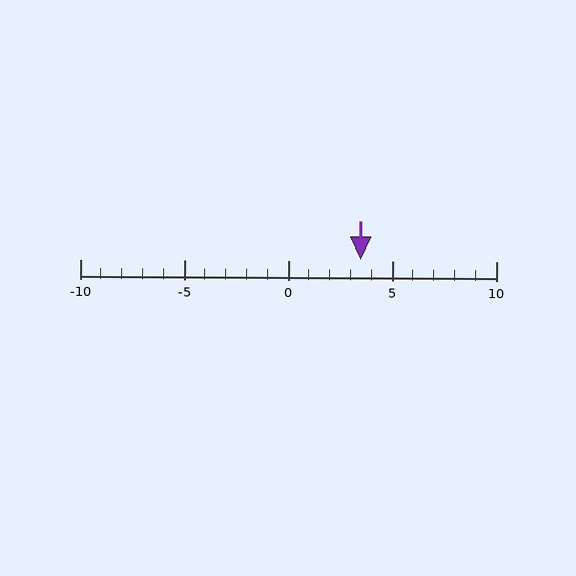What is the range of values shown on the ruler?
The ruler shows values from -10 to 10.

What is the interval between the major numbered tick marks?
The major tick marks are spaced 5 units apart.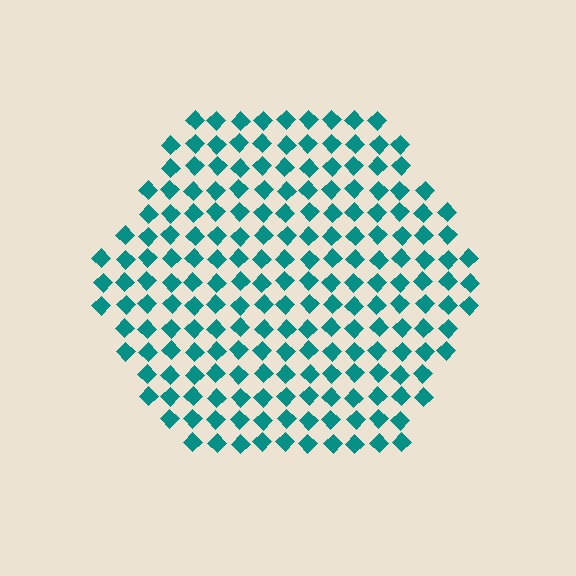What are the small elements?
The small elements are diamonds.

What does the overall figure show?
The overall figure shows a hexagon.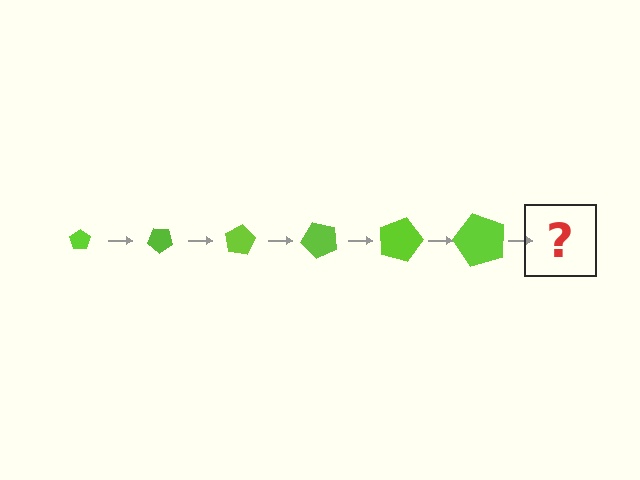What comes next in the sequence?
The next element should be a pentagon, larger than the previous one and rotated 240 degrees from the start.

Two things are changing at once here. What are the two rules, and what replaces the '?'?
The two rules are that the pentagon grows larger each step and it rotates 40 degrees each step. The '?' should be a pentagon, larger than the previous one and rotated 240 degrees from the start.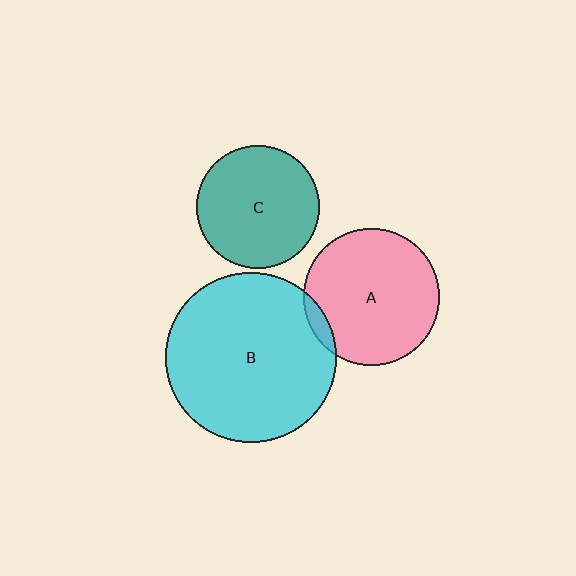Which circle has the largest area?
Circle B (cyan).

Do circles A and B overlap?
Yes.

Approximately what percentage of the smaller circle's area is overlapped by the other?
Approximately 5%.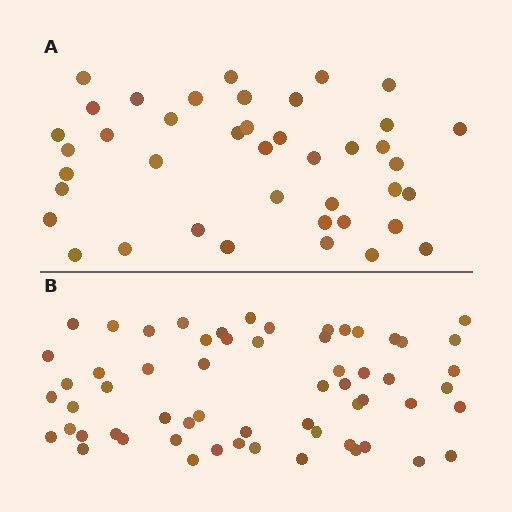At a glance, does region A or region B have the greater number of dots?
Region B (the bottom region) has more dots.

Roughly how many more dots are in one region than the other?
Region B has approximately 20 more dots than region A.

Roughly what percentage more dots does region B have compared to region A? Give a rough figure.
About 45% more.